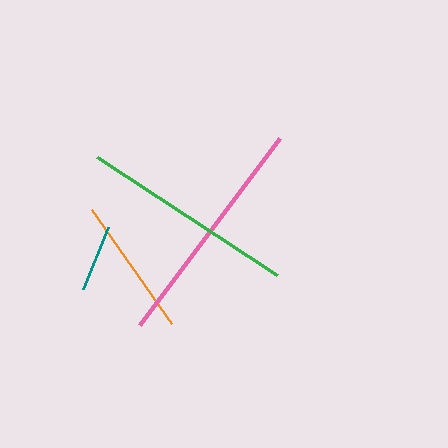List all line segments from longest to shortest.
From longest to shortest: pink, green, orange, teal.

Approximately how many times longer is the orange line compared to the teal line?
The orange line is approximately 2.1 times the length of the teal line.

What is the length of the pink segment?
The pink segment is approximately 234 pixels long.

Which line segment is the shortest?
The teal line is the shortest at approximately 66 pixels.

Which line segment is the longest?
The pink line is the longest at approximately 234 pixels.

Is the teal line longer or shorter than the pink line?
The pink line is longer than the teal line.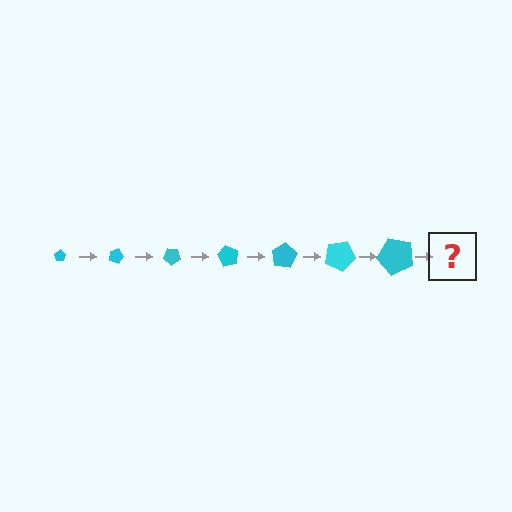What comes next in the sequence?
The next element should be a pentagon, larger than the previous one and rotated 140 degrees from the start.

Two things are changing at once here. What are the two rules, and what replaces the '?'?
The two rules are that the pentagon grows larger each step and it rotates 20 degrees each step. The '?' should be a pentagon, larger than the previous one and rotated 140 degrees from the start.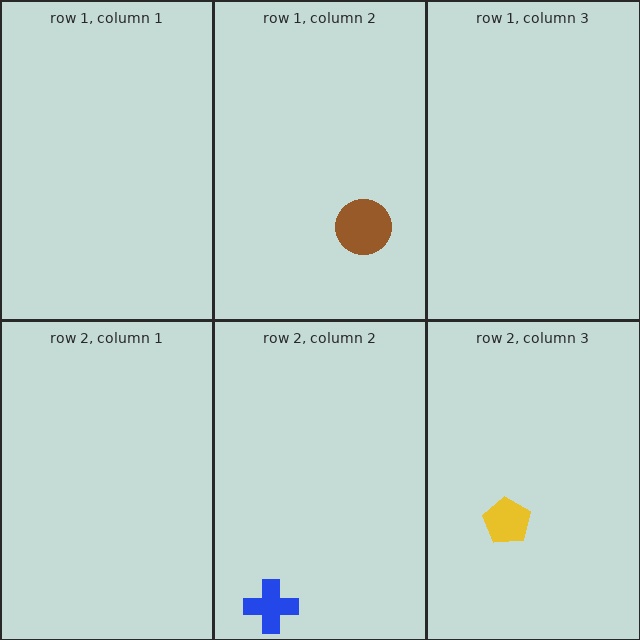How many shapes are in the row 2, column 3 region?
1.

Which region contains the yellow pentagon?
The row 2, column 3 region.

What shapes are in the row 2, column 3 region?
The yellow pentagon.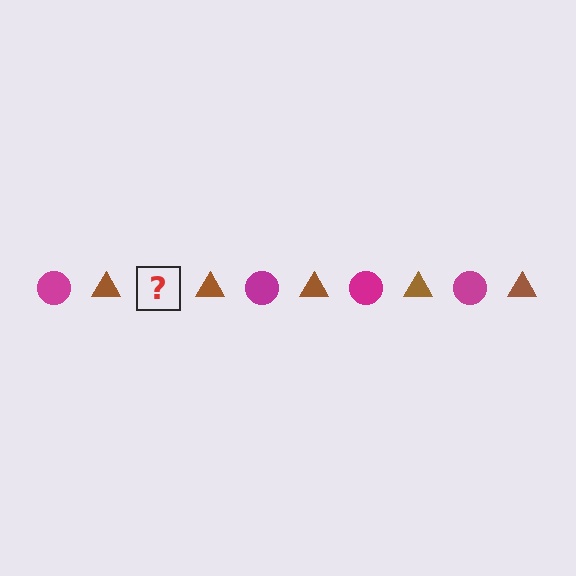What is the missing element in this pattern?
The missing element is a magenta circle.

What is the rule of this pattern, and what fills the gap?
The rule is that the pattern alternates between magenta circle and brown triangle. The gap should be filled with a magenta circle.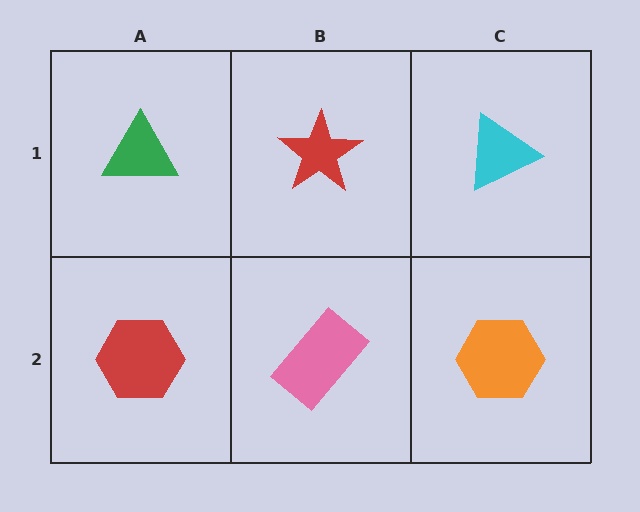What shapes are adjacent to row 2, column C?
A cyan triangle (row 1, column C), a pink rectangle (row 2, column B).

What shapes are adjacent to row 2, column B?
A red star (row 1, column B), a red hexagon (row 2, column A), an orange hexagon (row 2, column C).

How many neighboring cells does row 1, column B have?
3.